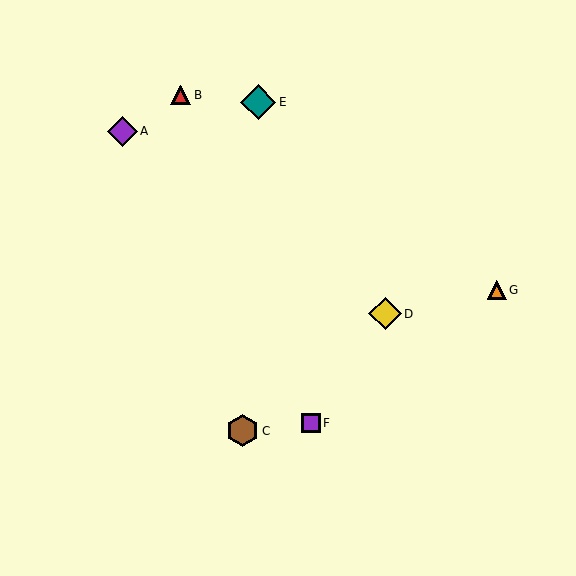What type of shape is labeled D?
Shape D is a yellow diamond.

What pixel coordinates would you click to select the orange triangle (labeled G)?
Click at (497, 290) to select the orange triangle G.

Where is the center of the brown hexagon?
The center of the brown hexagon is at (242, 431).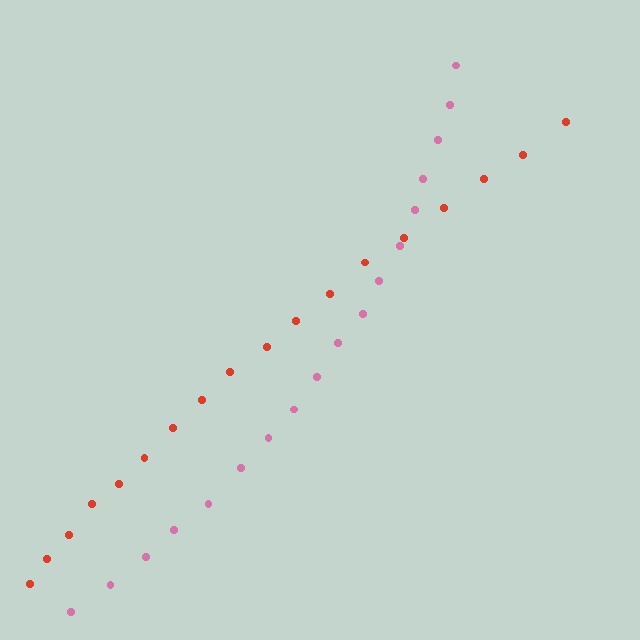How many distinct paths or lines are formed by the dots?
There are 2 distinct paths.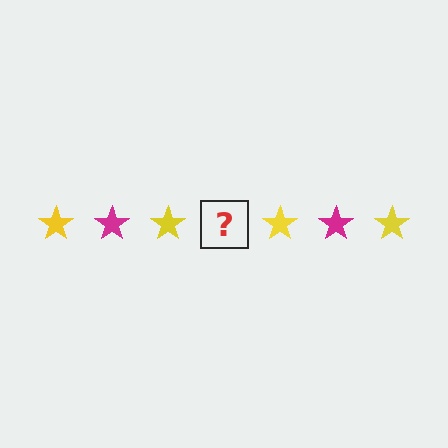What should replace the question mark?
The question mark should be replaced with a magenta star.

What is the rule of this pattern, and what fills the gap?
The rule is that the pattern cycles through yellow, magenta stars. The gap should be filled with a magenta star.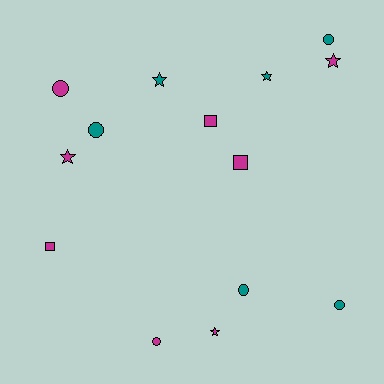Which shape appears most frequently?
Circle, with 6 objects.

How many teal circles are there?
There are 4 teal circles.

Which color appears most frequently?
Magenta, with 8 objects.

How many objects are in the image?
There are 14 objects.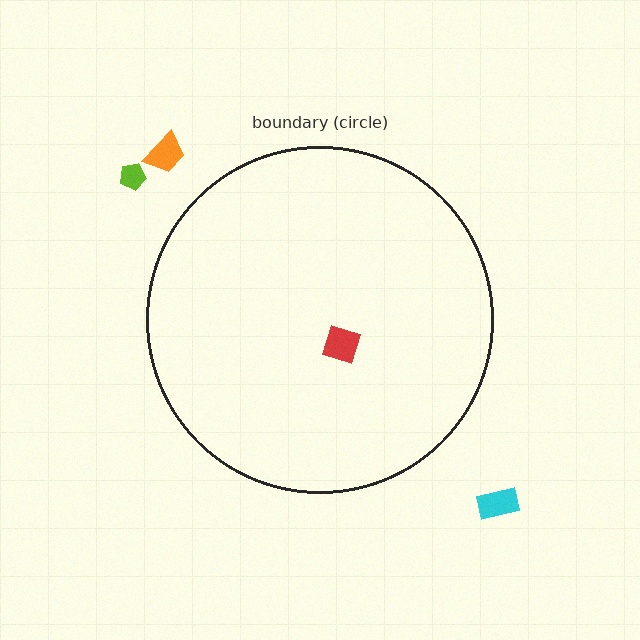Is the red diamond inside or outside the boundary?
Inside.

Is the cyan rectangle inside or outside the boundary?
Outside.